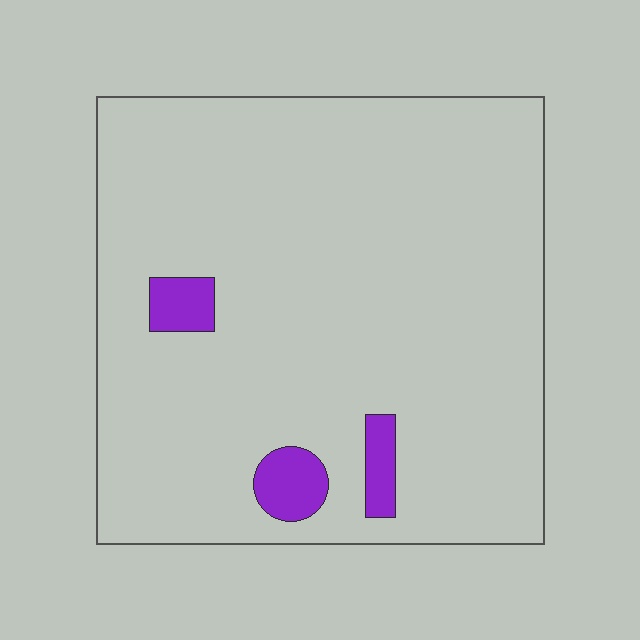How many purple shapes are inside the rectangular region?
3.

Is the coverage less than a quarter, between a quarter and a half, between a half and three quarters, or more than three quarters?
Less than a quarter.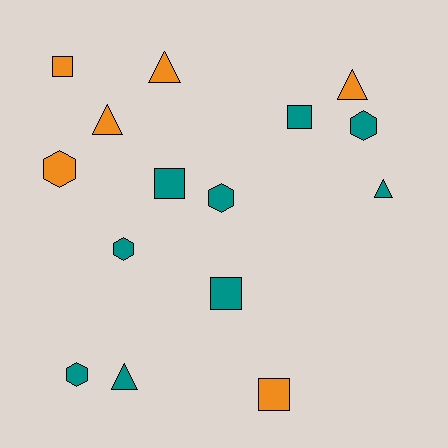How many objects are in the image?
There are 15 objects.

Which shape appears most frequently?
Triangle, with 5 objects.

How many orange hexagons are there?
There is 1 orange hexagon.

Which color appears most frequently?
Teal, with 9 objects.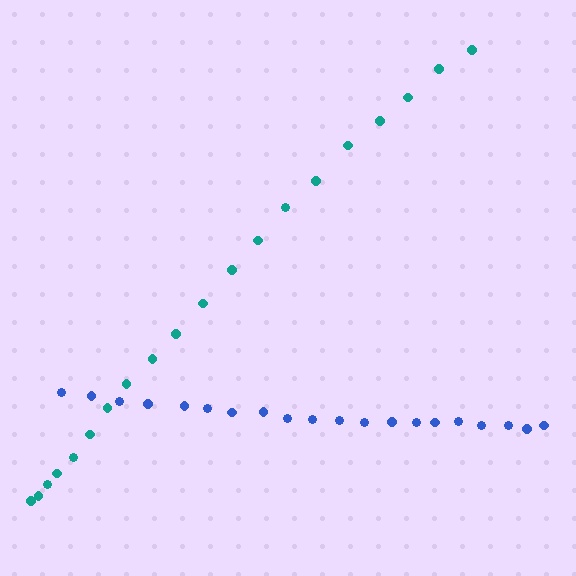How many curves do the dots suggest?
There are 2 distinct paths.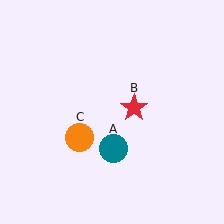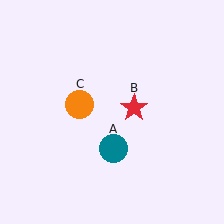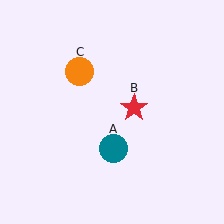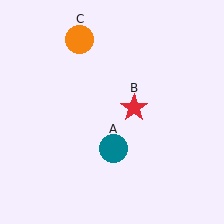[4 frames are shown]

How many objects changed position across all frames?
1 object changed position: orange circle (object C).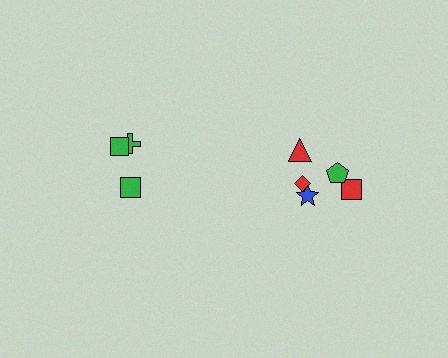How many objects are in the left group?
There are 3 objects.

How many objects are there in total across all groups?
There are 8 objects.